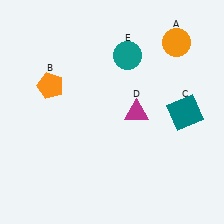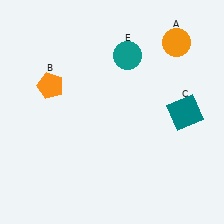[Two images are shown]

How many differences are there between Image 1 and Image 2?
There is 1 difference between the two images.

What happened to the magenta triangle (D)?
The magenta triangle (D) was removed in Image 2. It was in the bottom-right area of Image 1.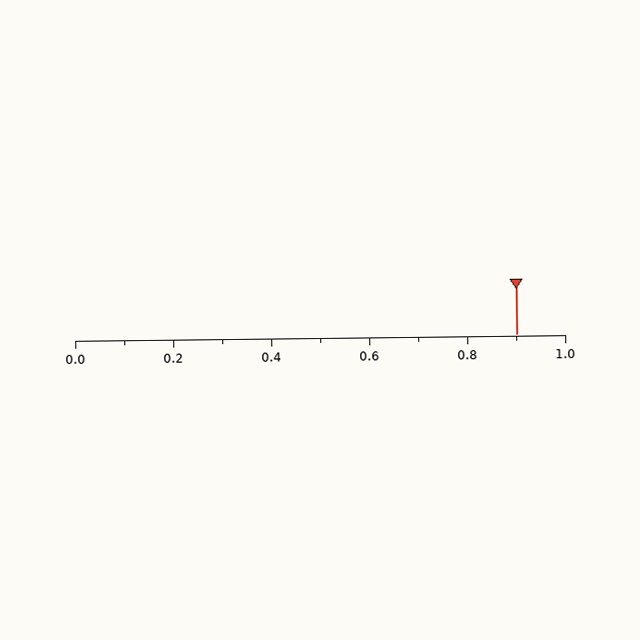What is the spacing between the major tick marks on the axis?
The major ticks are spaced 0.2 apart.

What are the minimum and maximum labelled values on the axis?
The axis runs from 0.0 to 1.0.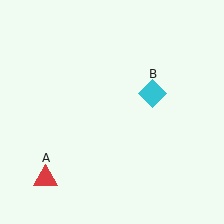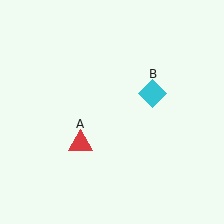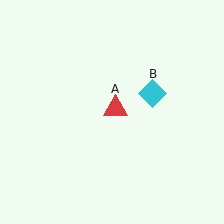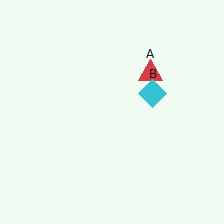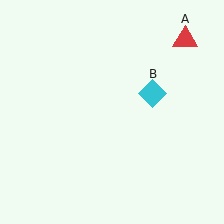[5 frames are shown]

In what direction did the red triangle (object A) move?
The red triangle (object A) moved up and to the right.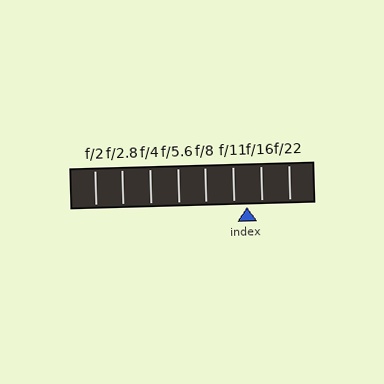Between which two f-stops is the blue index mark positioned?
The index mark is between f/11 and f/16.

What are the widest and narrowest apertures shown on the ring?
The widest aperture shown is f/2 and the narrowest is f/22.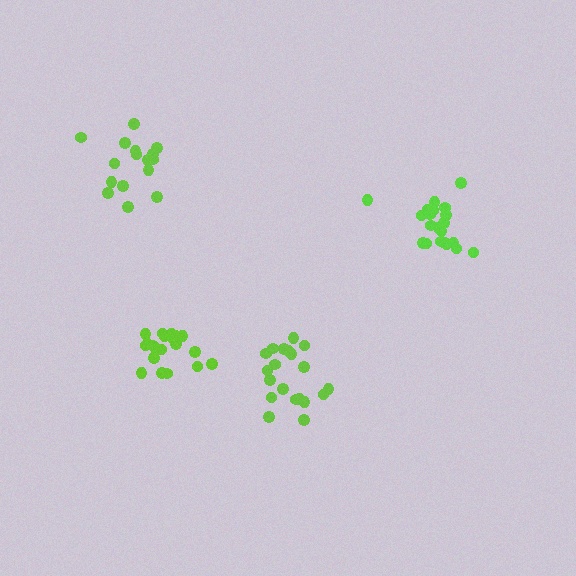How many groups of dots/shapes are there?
There are 4 groups.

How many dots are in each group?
Group 1: 16 dots, Group 2: 21 dots, Group 3: 20 dots, Group 4: 21 dots (78 total).